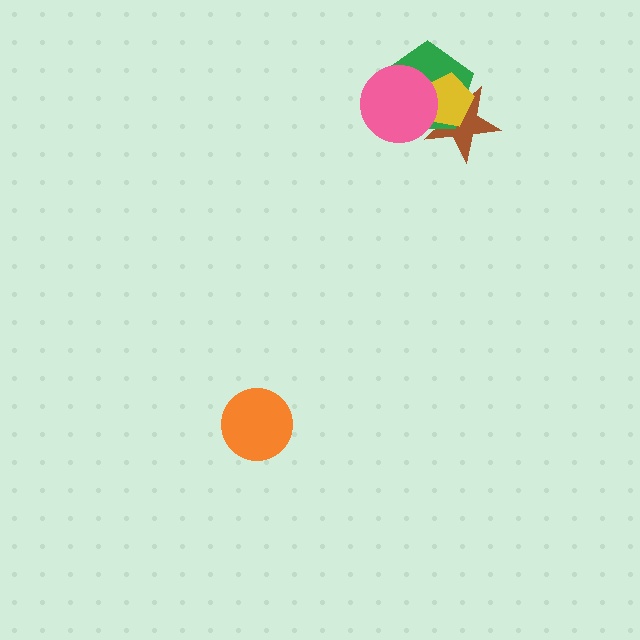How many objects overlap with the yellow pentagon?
3 objects overlap with the yellow pentagon.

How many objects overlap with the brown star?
3 objects overlap with the brown star.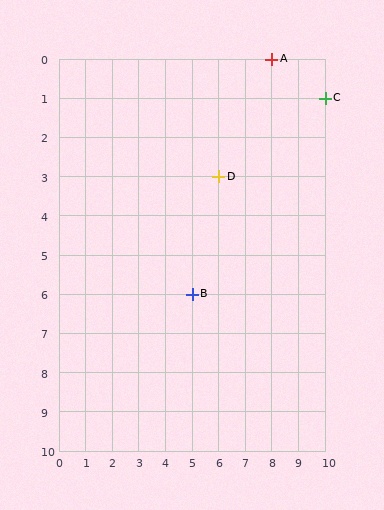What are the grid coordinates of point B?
Point B is at grid coordinates (5, 6).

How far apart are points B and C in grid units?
Points B and C are 5 columns and 5 rows apart (about 7.1 grid units diagonally).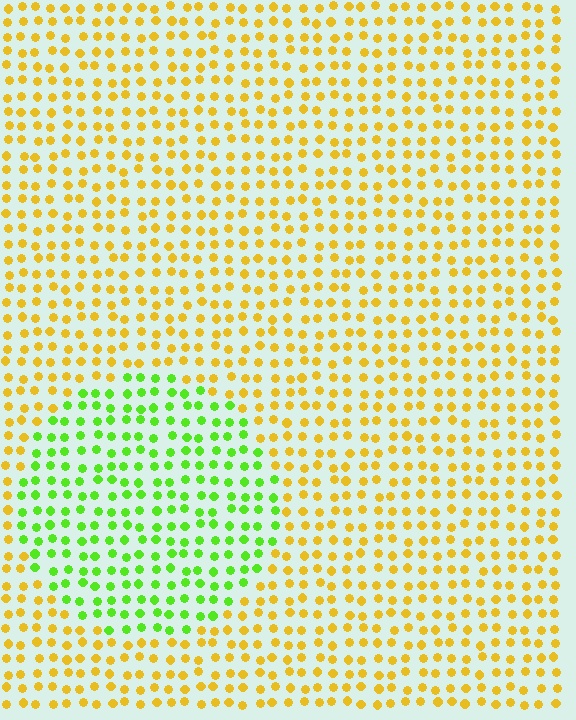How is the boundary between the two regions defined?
The boundary is defined purely by a slight shift in hue (about 58 degrees). Spacing, size, and orientation are identical on both sides.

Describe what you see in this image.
The image is filled with small yellow elements in a uniform arrangement. A circle-shaped region is visible where the elements are tinted to a slightly different hue, forming a subtle color boundary.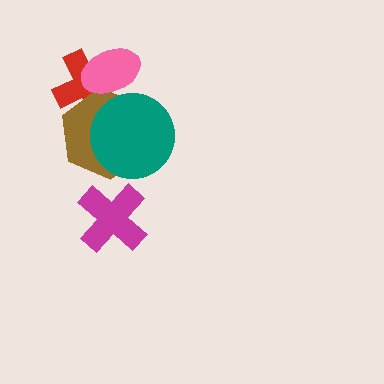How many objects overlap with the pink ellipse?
2 objects overlap with the pink ellipse.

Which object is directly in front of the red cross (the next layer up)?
The brown hexagon is directly in front of the red cross.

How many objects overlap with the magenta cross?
0 objects overlap with the magenta cross.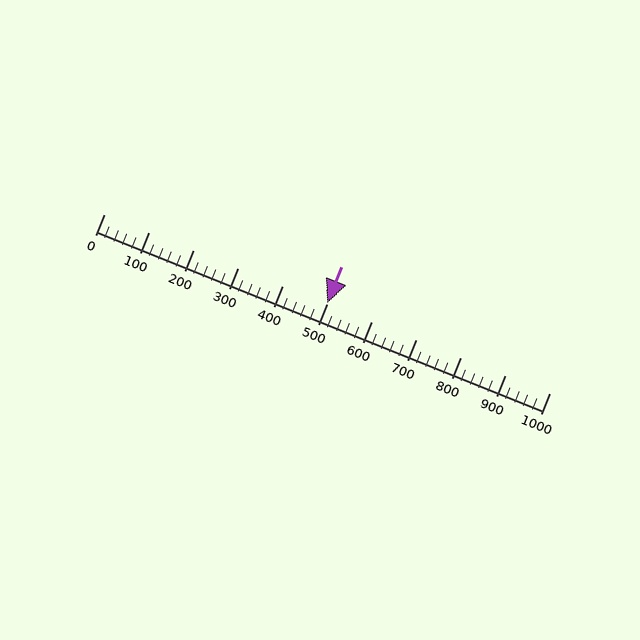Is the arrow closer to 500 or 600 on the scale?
The arrow is closer to 500.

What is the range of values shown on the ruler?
The ruler shows values from 0 to 1000.